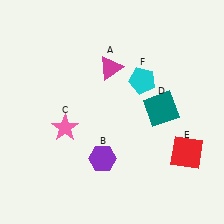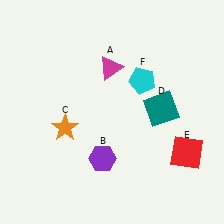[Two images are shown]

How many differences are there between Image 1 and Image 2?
There is 1 difference between the two images.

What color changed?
The star (C) changed from pink in Image 1 to orange in Image 2.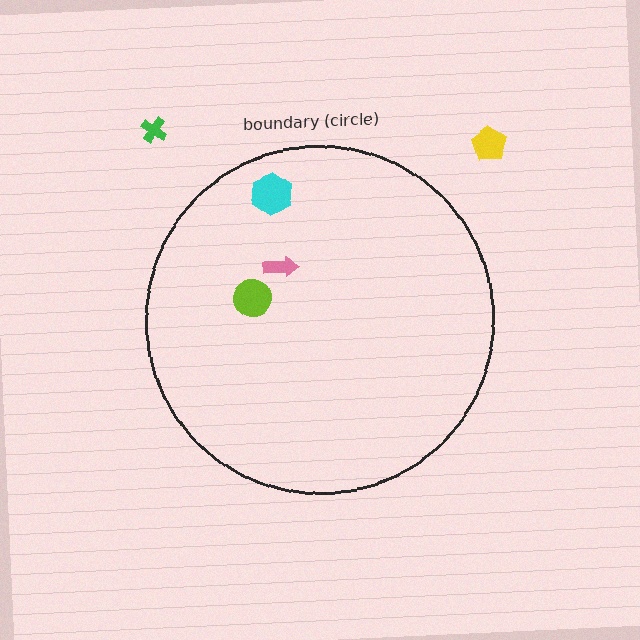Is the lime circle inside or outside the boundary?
Inside.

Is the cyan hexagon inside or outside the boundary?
Inside.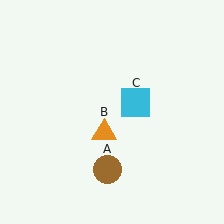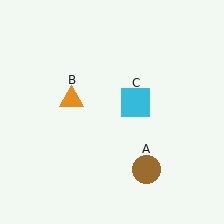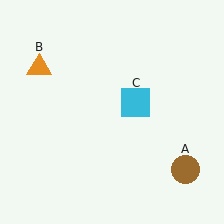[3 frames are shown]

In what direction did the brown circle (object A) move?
The brown circle (object A) moved right.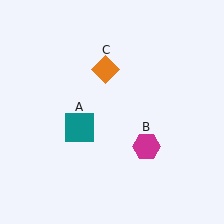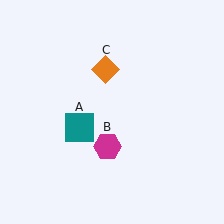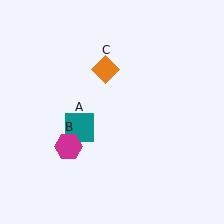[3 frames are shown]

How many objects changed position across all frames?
1 object changed position: magenta hexagon (object B).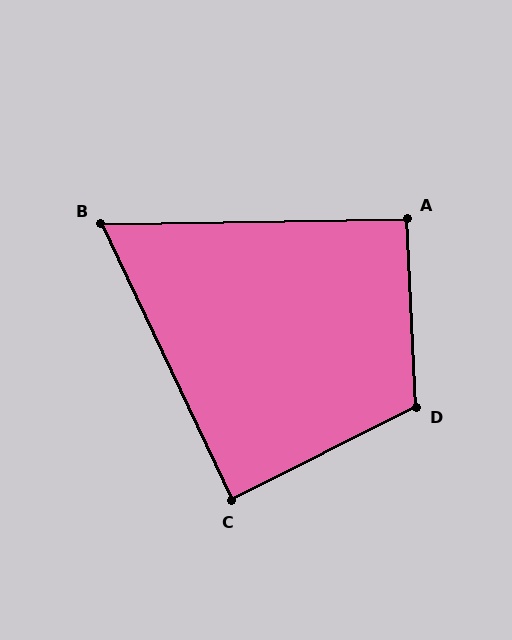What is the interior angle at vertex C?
Approximately 88 degrees (approximately right).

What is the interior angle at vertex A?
Approximately 92 degrees (approximately right).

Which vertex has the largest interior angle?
D, at approximately 114 degrees.